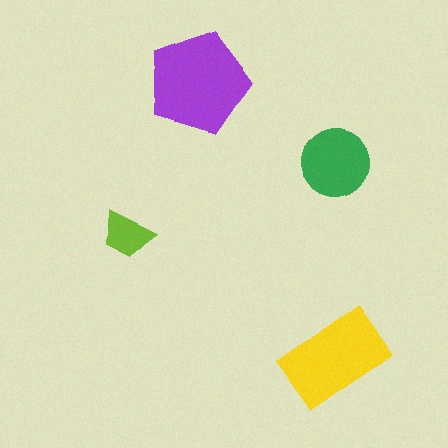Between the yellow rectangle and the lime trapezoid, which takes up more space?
The yellow rectangle.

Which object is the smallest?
The lime trapezoid.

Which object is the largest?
The purple pentagon.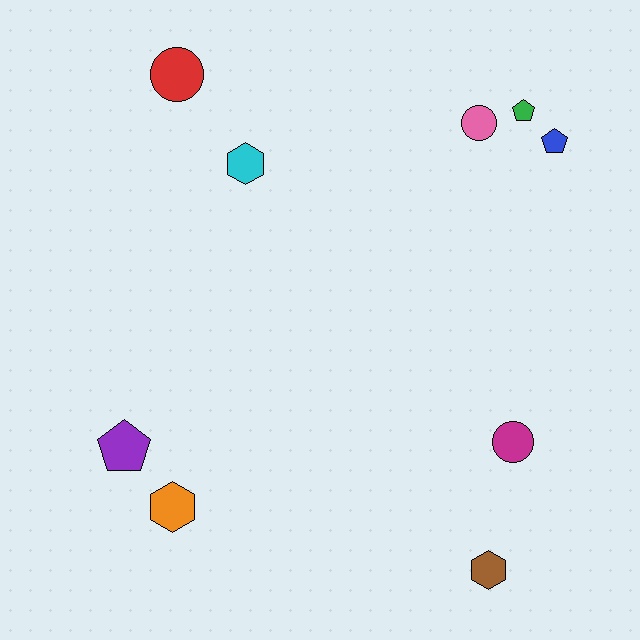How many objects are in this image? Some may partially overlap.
There are 9 objects.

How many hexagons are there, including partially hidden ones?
There are 3 hexagons.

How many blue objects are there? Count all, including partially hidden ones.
There is 1 blue object.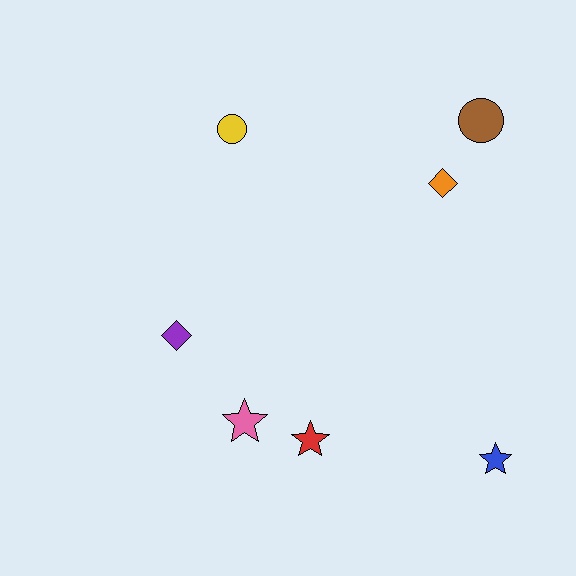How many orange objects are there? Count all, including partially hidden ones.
There is 1 orange object.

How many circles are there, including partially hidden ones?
There are 2 circles.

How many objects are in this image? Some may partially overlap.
There are 7 objects.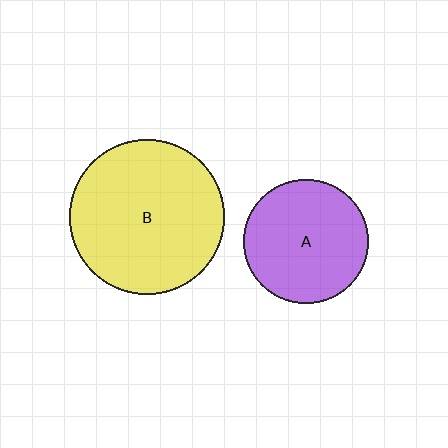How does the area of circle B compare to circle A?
Approximately 1.5 times.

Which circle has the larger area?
Circle B (yellow).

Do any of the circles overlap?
No, none of the circles overlap.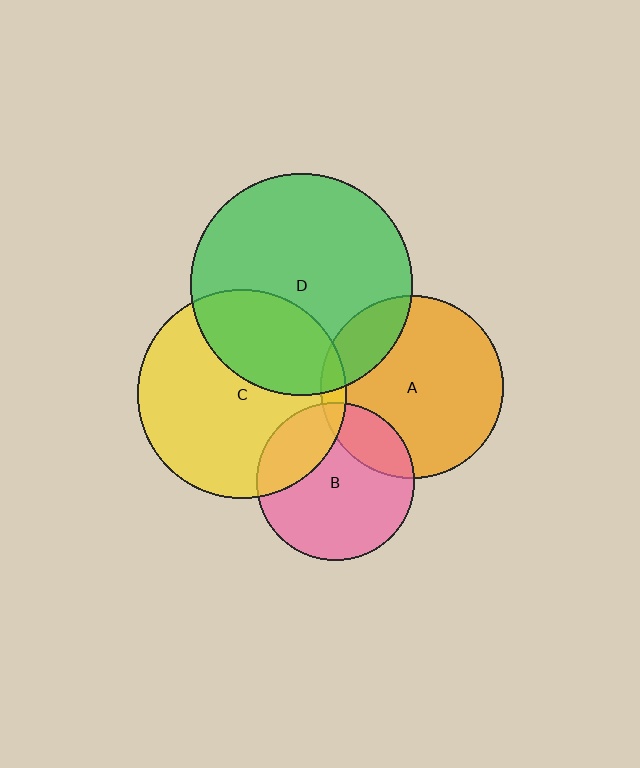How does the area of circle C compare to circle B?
Approximately 1.7 times.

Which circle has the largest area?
Circle D (green).